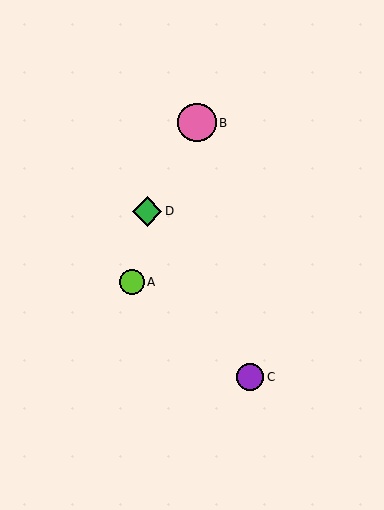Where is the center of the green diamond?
The center of the green diamond is at (147, 211).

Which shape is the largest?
The pink circle (labeled B) is the largest.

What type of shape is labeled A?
Shape A is a lime circle.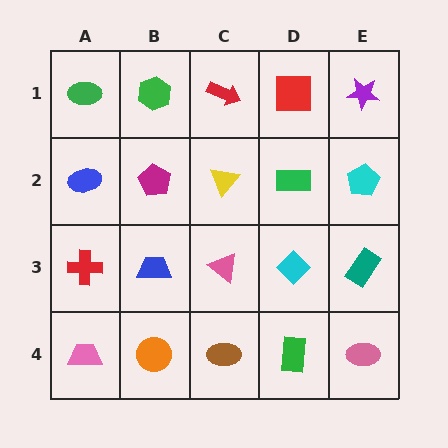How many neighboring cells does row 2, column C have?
4.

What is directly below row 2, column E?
A teal rectangle.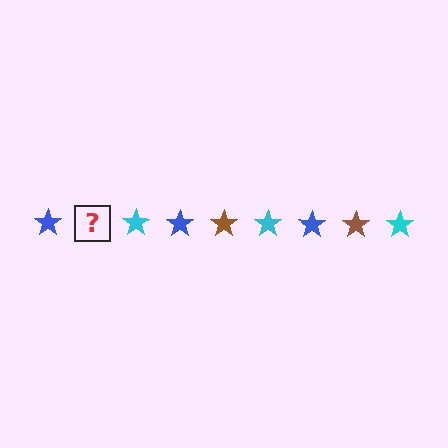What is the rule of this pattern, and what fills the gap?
The rule is that the pattern cycles through blue, brown, cyan stars. The gap should be filled with a brown star.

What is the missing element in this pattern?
The missing element is a brown star.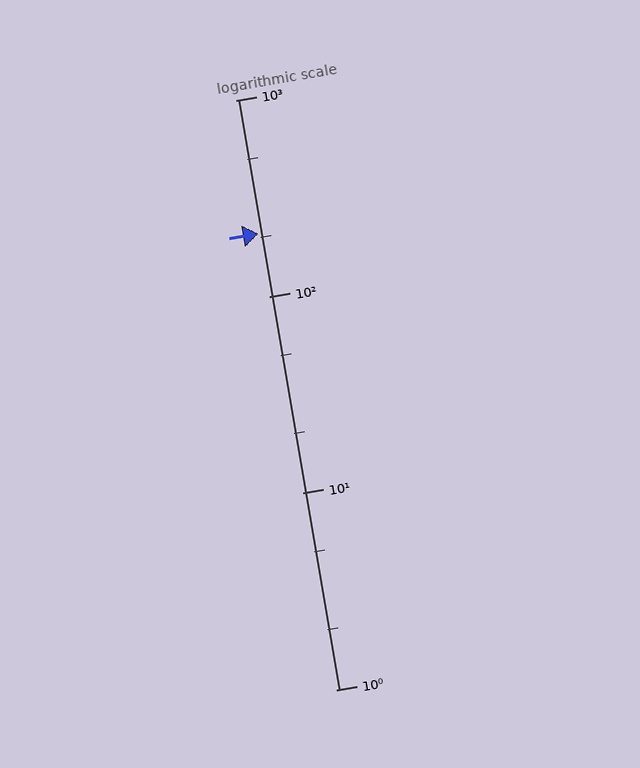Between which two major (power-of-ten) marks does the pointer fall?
The pointer is between 100 and 1000.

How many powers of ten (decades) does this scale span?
The scale spans 3 decades, from 1 to 1000.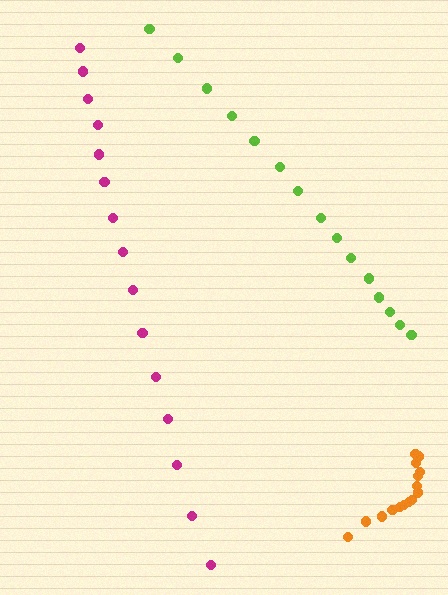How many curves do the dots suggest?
There are 3 distinct paths.